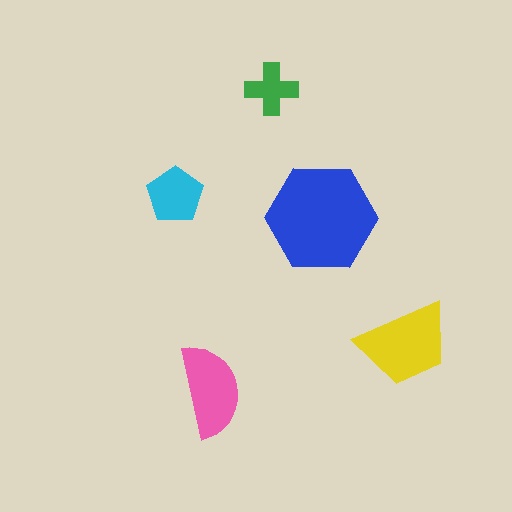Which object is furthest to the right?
The yellow trapezoid is rightmost.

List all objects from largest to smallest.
The blue hexagon, the yellow trapezoid, the pink semicircle, the cyan pentagon, the green cross.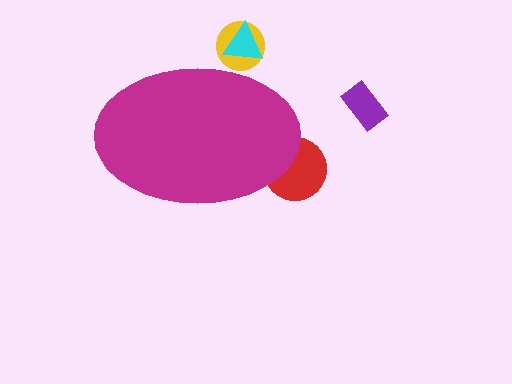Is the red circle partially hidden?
Yes, the red circle is partially hidden behind the magenta ellipse.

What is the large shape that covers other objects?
A magenta ellipse.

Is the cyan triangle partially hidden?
Yes, the cyan triangle is partially hidden behind the magenta ellipse.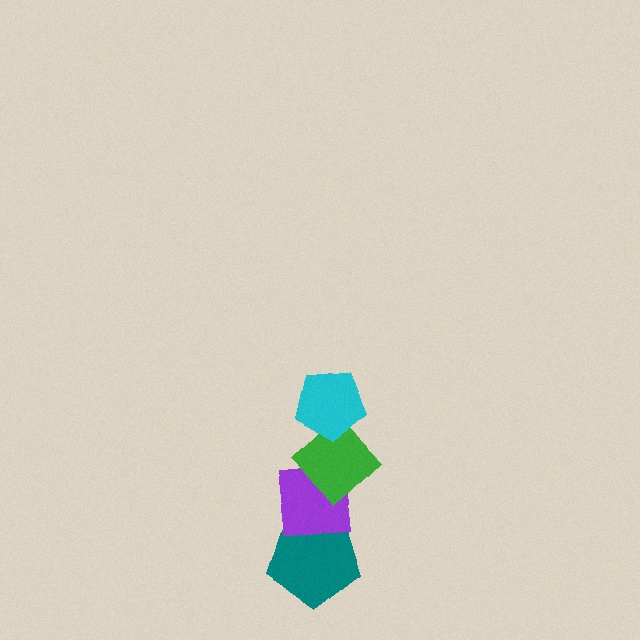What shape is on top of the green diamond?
The cyan pentagon is on top of the green diamond.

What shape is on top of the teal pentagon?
The purple square is on top of the teal pentagon.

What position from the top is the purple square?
The purple square is 3rd from the top.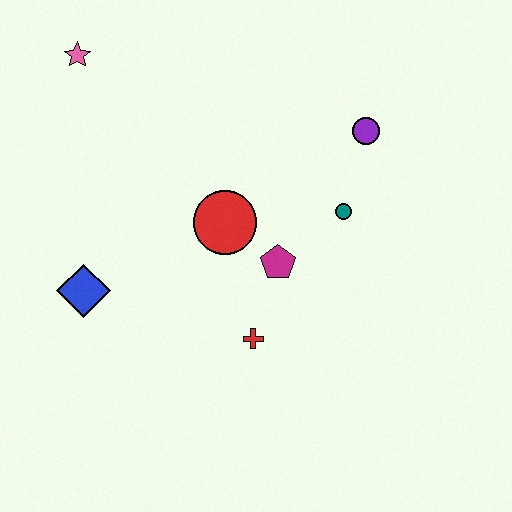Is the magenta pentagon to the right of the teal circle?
No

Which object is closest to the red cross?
The magenta pentagon is closest to the red cross.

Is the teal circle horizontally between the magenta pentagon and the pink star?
No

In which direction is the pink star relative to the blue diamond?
The pink star is above the blue diamond.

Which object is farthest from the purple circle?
The blue diamond is farthest from the purple circle.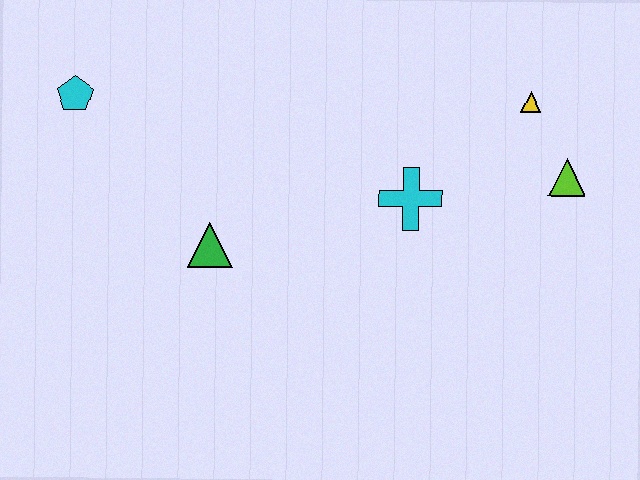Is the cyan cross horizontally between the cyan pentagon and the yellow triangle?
Yes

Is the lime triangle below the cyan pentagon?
Yes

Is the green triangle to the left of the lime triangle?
Yes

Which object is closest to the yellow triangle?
The lime triangle is closest to the yellow triangle.